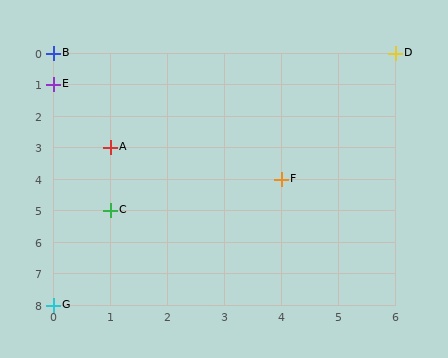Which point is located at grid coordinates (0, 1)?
Point E is at (0, 1).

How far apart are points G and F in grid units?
Points G and F are 4 columns and 4 rows apart (about 5.7 grid units diagonally).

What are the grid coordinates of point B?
Point B is at grid coordinates (0, 0).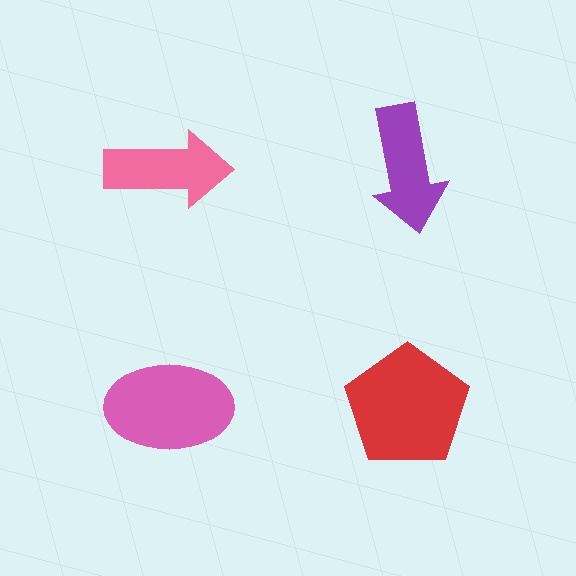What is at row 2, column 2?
A red pentagon.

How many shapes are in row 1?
2 shapes.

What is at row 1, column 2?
A purple arrow.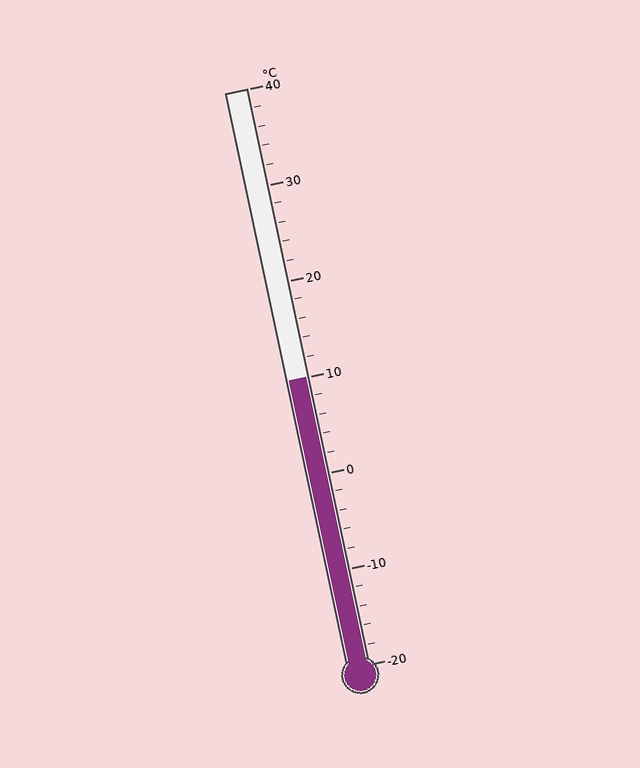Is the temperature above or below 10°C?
The temperature is at 10°C.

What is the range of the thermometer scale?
The thermometer scale ranges from -20°C to 40°C.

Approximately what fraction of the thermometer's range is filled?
The thermometer is filled to approximately 50% of its range.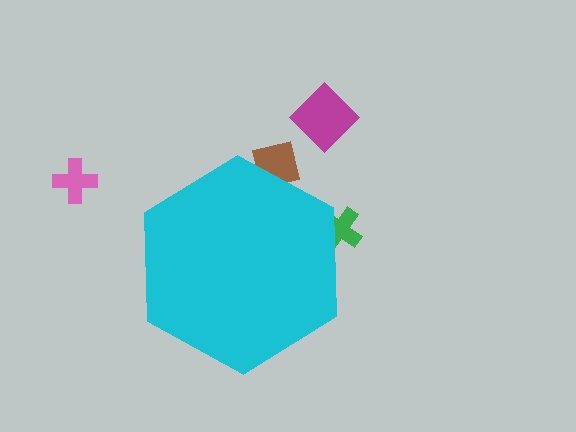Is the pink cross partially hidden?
No, the pink cross is fully visible.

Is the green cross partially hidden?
Yes, the green cross is partially hidden behind the cyan hexagon.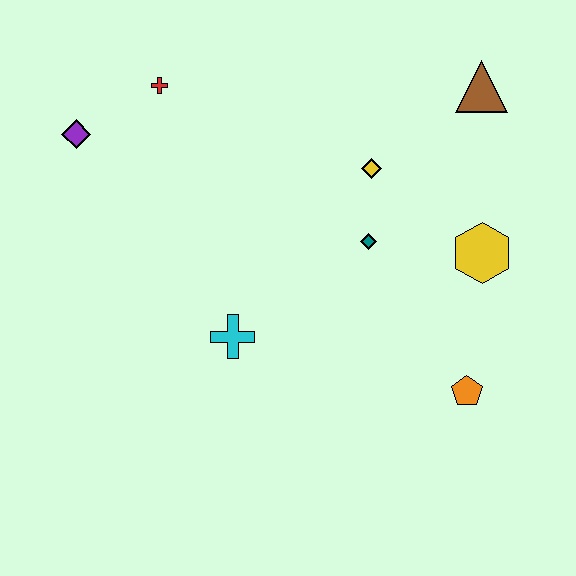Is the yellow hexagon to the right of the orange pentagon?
Yes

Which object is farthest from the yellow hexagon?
The purple diamond is farthest from the yellow hexagon.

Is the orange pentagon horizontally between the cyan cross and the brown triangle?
Yes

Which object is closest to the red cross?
The purple diamond is closest to the red cross.